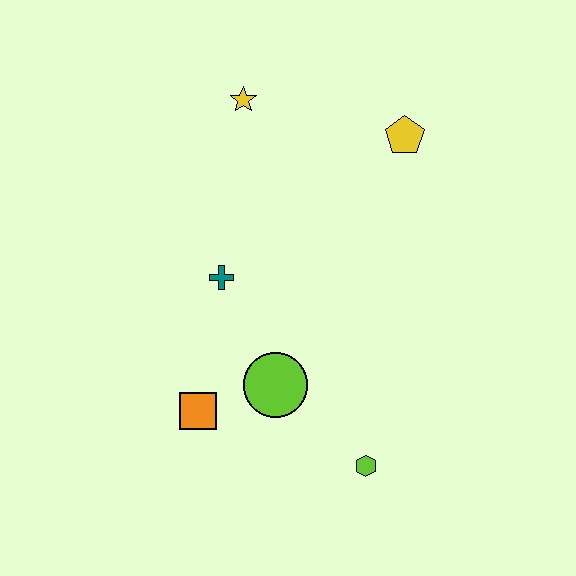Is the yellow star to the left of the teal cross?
No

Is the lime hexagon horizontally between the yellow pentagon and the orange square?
Yes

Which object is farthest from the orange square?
The yellow pentagon is farthest from the orange square.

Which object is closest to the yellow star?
The yellow pentagon is closest to the yellow star.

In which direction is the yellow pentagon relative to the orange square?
The yellow pentagon is above the orange square.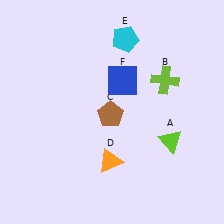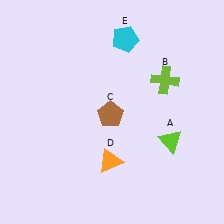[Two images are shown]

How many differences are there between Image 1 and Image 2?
There is 1 difference between the two images.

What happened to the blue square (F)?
The blue square (F) was removed in Image 2. It was in the top-right area of Image 1.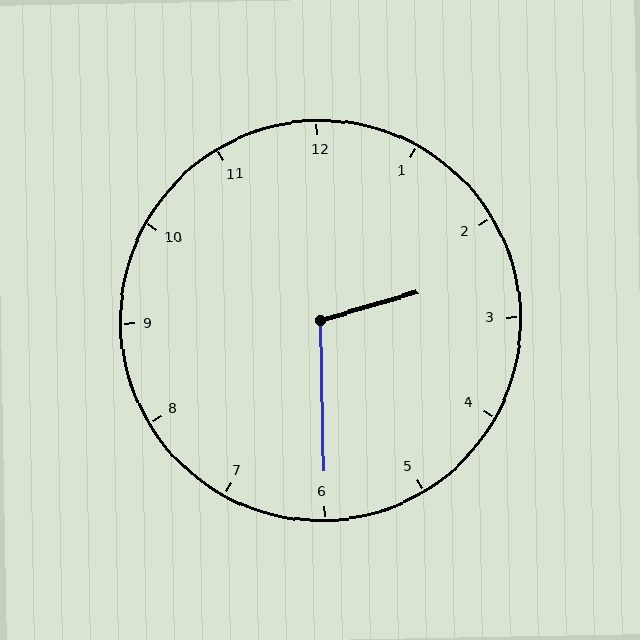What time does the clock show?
2:30.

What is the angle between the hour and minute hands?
Approximately 105 degrees.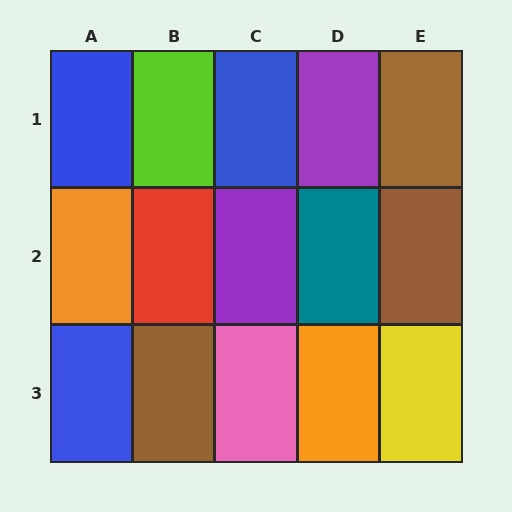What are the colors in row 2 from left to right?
Orange, red, purple, teal, brown.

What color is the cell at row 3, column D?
Orange.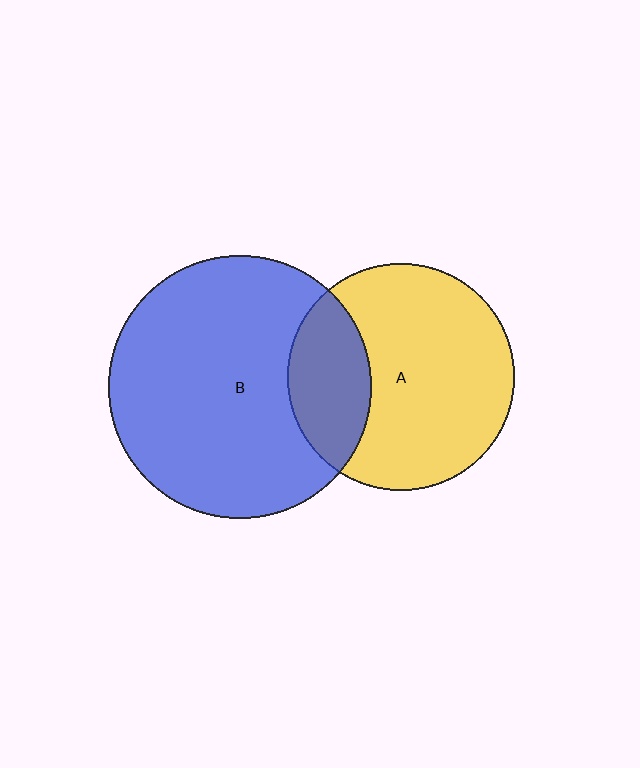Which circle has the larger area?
Circle B (blue).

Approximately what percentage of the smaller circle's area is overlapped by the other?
Approximately 25%.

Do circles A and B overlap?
Yes.